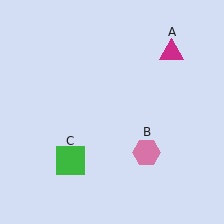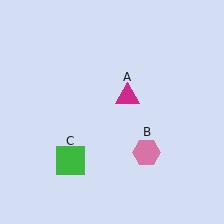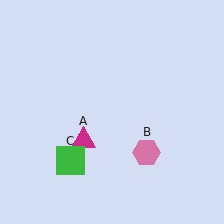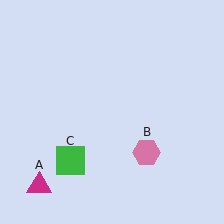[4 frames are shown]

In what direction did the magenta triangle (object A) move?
The magenta triangle (object A) moved down and to the left.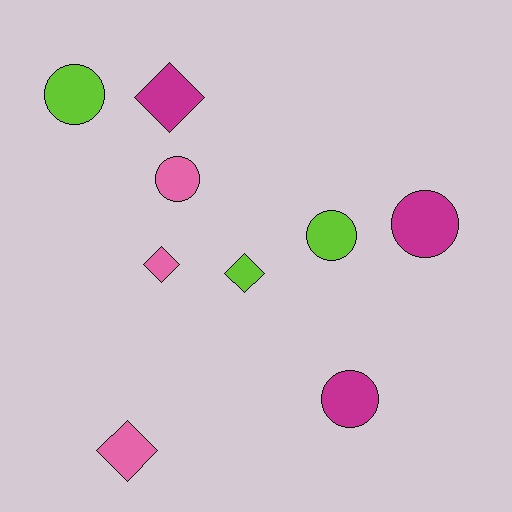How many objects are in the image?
There are 9 objects.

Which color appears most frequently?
Pink, with 3 objects.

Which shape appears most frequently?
Circle, with 5 objects.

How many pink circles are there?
There is 1 pink circle.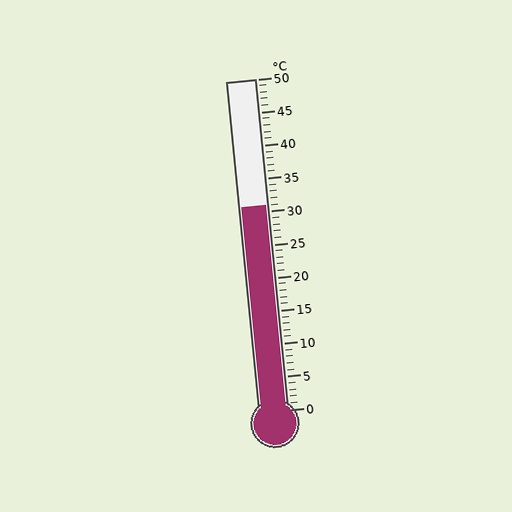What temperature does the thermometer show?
The thermometer shows approximately 31°C.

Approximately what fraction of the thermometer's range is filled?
The thermometer is filled to approximately 60% of its range.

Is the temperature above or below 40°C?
The temperature is below 40°C.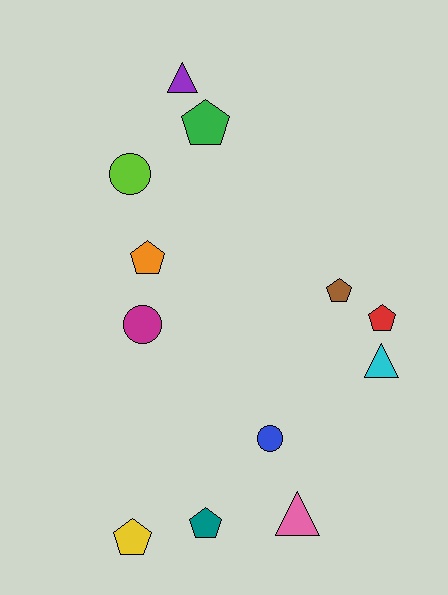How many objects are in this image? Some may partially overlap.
There are 12 objects.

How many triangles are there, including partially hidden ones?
There are 3 triangles.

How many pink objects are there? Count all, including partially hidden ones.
There is 1 pink object.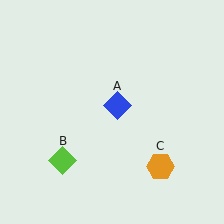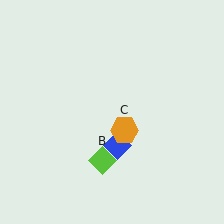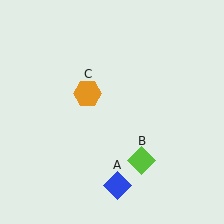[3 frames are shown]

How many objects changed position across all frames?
3 objects changed position: blue diamond (object A), lime diamond (object B), orange hexagon (object C).